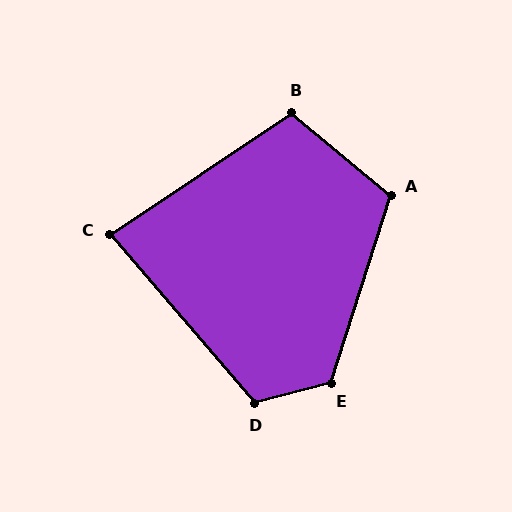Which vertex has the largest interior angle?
E, at approximately 123 degrees.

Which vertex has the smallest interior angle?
C, at approximately 83 degrees.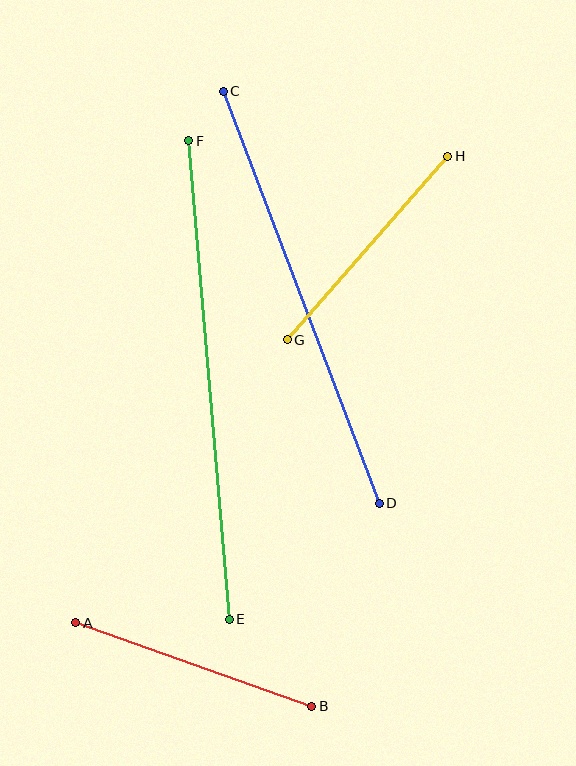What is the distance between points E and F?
The distance is approximately 480 pixels.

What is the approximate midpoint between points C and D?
The midpoint is at approximately (301, 297) pixels.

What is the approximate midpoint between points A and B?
The midpoint is at approximately (194, 664) pixels.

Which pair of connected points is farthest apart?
Points E and F are farthest apart.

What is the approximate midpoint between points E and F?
The midpoint is at approximately (209, 380) pixels.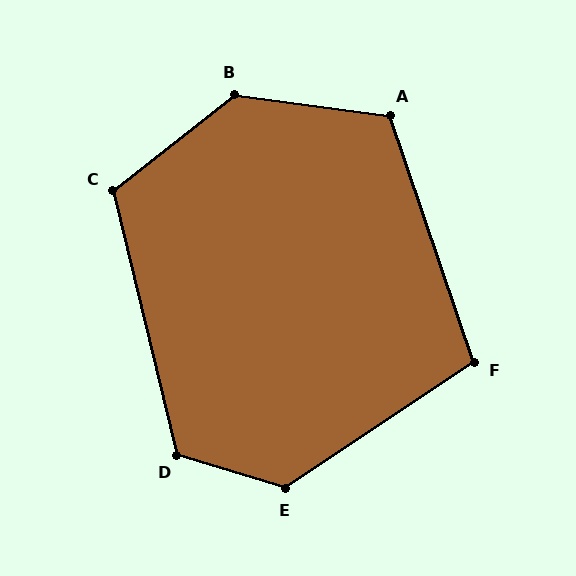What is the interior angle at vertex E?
Approximately 129 degrees (obtuse).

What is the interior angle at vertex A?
Approximately 116 degrees (obtuse).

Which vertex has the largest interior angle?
B, at approximately 134 degrees.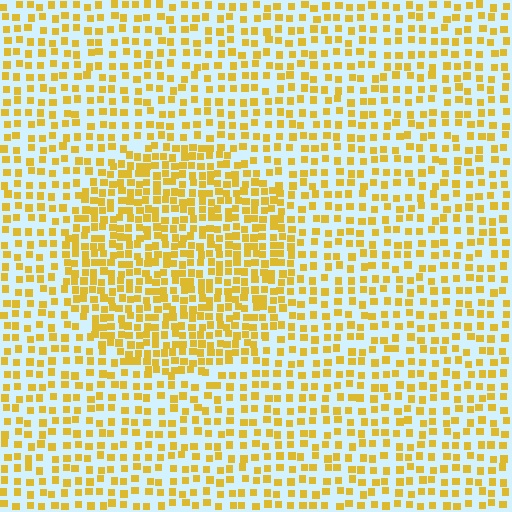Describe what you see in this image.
The image contains small yellow elements arranged at two different densities. A circle-shaped region is visible where the elements are more densely packed than the surrounding area.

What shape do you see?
I see a circle.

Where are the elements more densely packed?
The elements are more densely packed inside the circle boundary.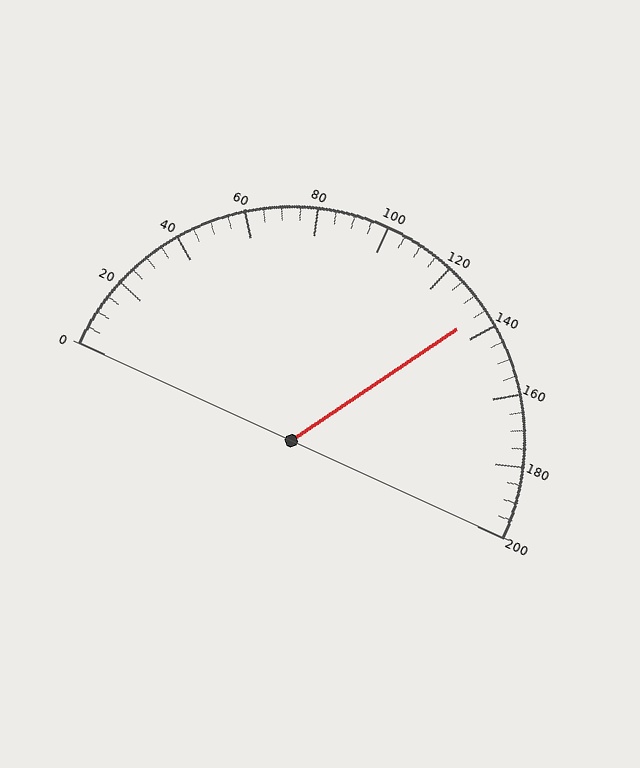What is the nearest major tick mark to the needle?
The nearest major tick mark is 140.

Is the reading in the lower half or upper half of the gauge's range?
The reading is in the upper half of the range (0 to 200).